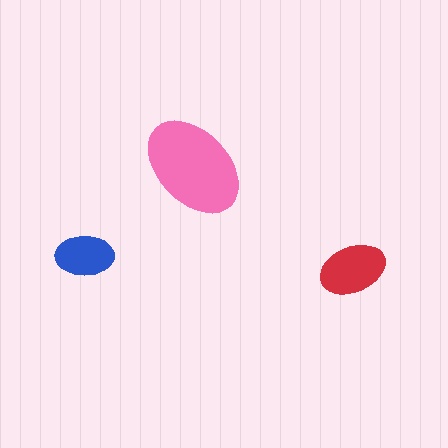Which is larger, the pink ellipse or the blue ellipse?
The pink one.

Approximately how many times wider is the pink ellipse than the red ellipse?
About 1.5 times wider.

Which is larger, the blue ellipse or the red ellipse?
The red one.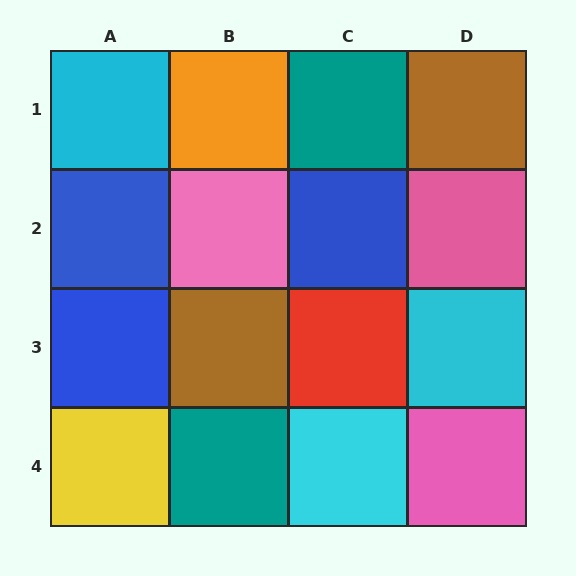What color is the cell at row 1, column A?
Cyan.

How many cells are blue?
3 cells are blue.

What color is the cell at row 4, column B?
Teal.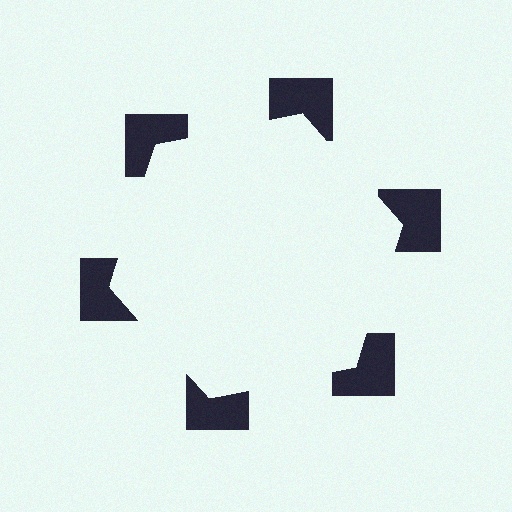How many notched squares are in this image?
There are 6 — one at each vertex of the illusory hexagon.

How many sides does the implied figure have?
6 sides.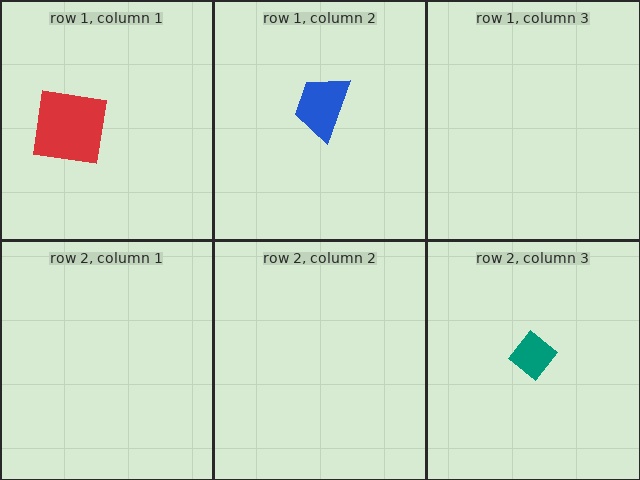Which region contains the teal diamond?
The row 2, column 3 region.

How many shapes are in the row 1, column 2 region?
1.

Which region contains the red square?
The row 1, column 1 region.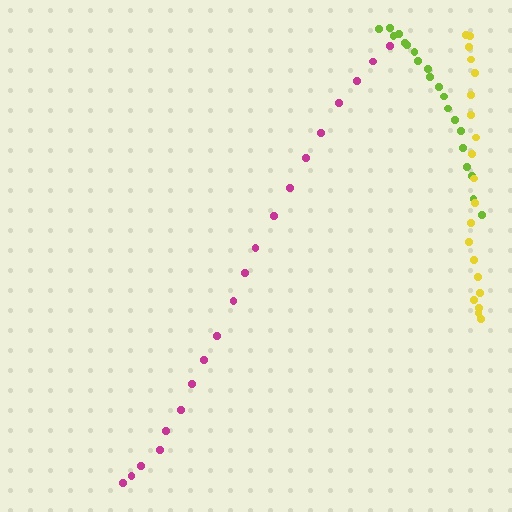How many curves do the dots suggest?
There are 3 distinct paths.